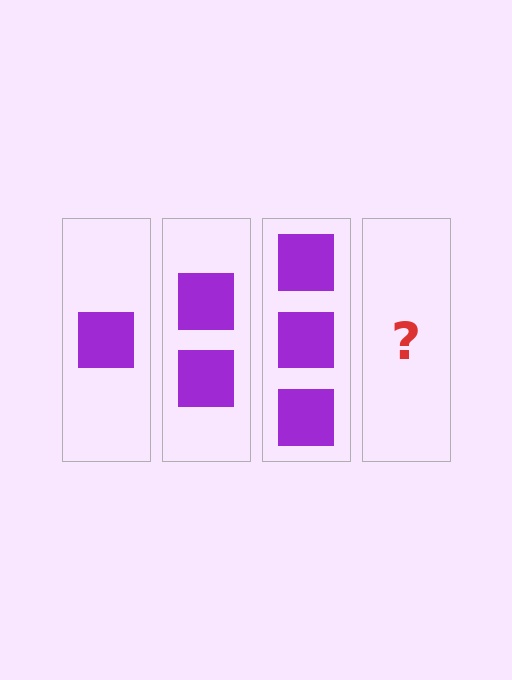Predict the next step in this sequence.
The next step is 4 squares.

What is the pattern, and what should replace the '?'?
The pattern is that each step adds one more square. The '?' should be 4 squares.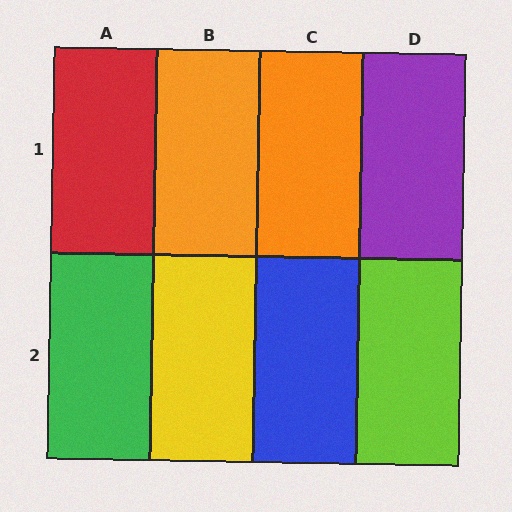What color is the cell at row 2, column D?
Lime.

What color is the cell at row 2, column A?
Green.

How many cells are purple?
1 cell is purple.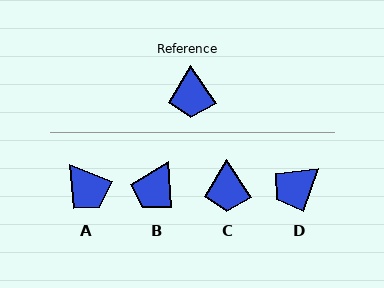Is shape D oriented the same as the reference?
No, it is off by about 54 degrees.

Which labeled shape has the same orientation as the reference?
C.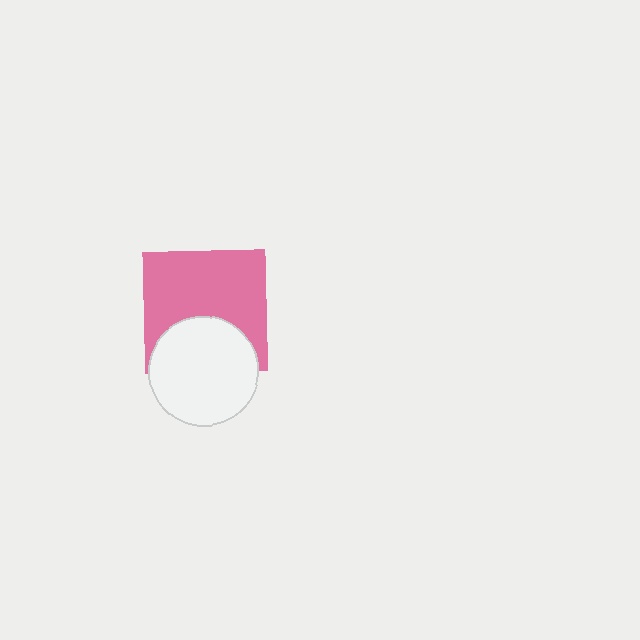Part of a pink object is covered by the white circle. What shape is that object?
It is a square.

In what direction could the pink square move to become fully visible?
The pink square could move up. That would shift it out from behind the white circle entirely.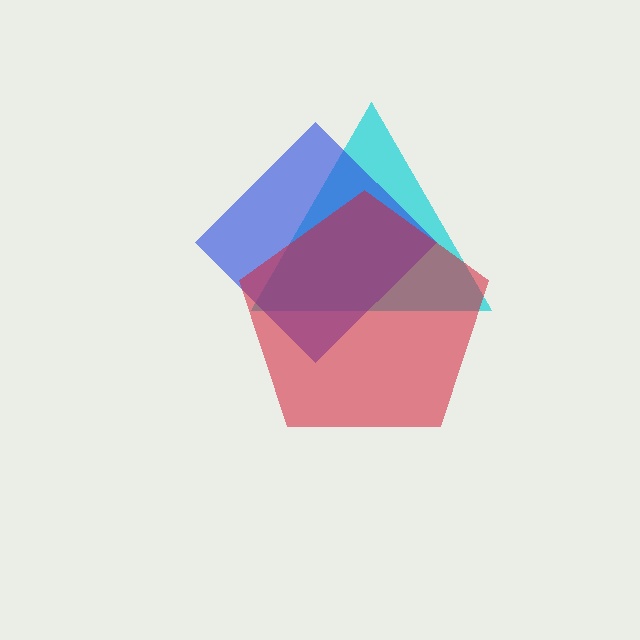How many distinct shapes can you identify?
There are 3 distinct shapes: a cyan triangle, a blue diamond, a red pentagon.